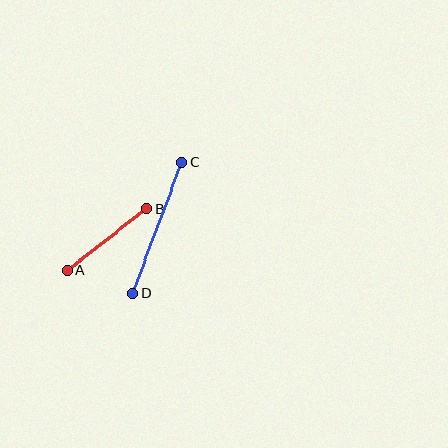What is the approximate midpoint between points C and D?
The midpoint is at approximately (157, 228) pixels.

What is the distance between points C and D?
The distance is approximately 140 pixels.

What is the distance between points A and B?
The distance is approximately 100 pixels.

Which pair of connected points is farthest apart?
Points C and D are farthest apart.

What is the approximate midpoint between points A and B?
The midpoint is at approximately (107, 240) pixels.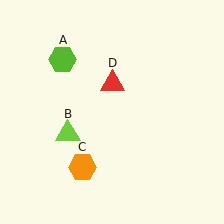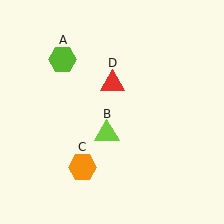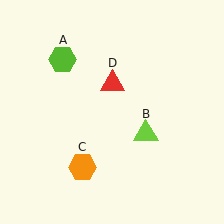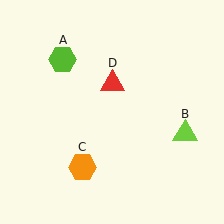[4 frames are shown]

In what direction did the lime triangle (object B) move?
The lime triangle (object B) moved right.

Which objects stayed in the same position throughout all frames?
Lime hexagon (object A) and orange hexagon (object C) and red triangle (object D) remained stationary.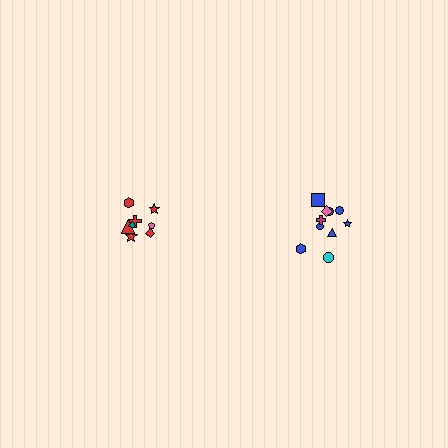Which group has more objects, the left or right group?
The right group.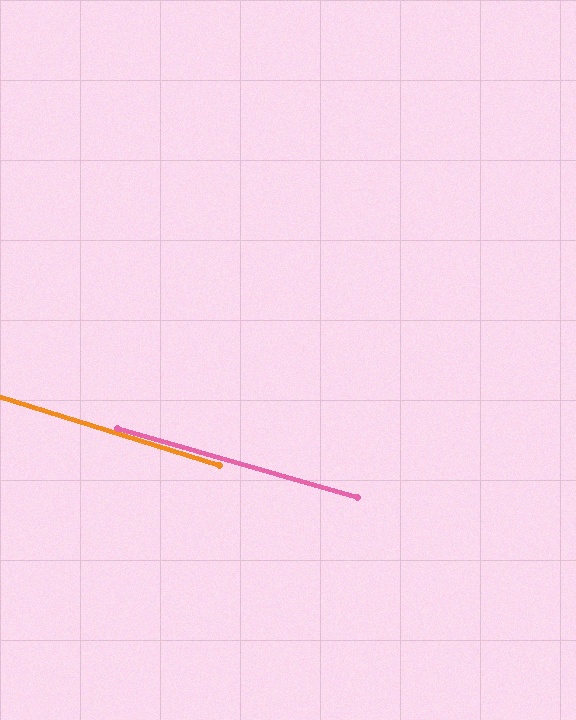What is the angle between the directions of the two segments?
Approximately 1 degree.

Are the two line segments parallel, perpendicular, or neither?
Parallel — their directions differ by only 1.4°.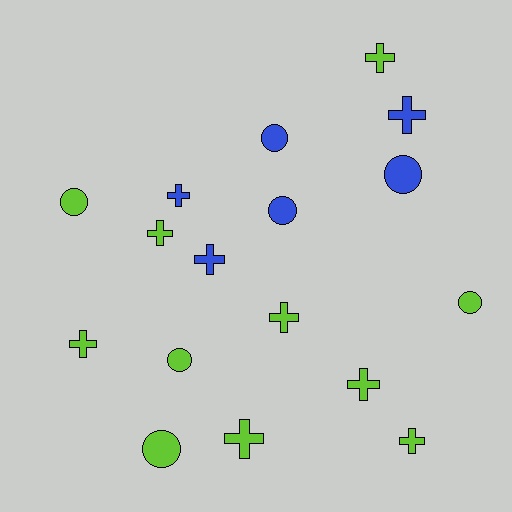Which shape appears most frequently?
Cross, with 10 objects.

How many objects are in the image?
There are 17 objects.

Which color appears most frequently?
Lime, with 11 objects.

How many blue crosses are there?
There are 3 blue crosses.